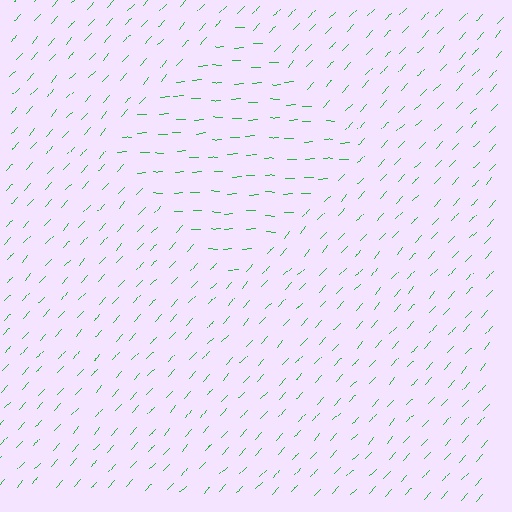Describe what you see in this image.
The image is filled with small green line segments. A diamond region in the image has lines oriented differently from the surrounding lines, creating a visible texture boundary.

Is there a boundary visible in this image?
Yes, there is a texture boundary formed by a change in line orientation.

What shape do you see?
I see a diamond.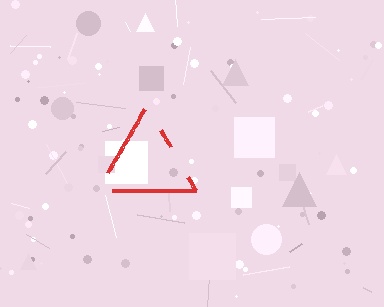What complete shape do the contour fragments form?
The contour fragments form a triangle.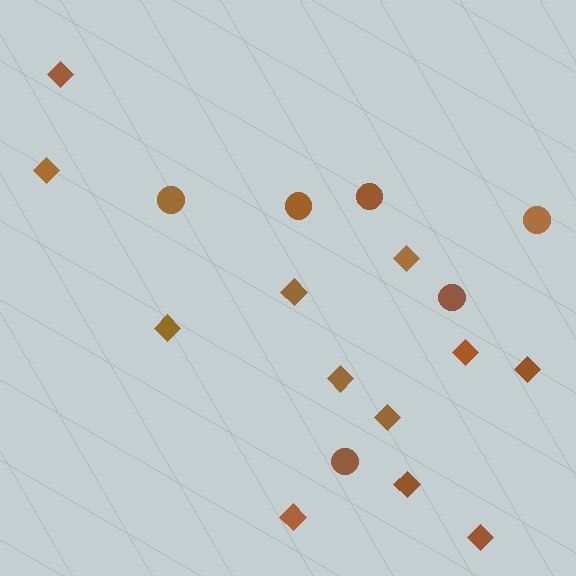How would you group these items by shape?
There are 2 groups: one group of diamonds (12) and one group of circles (6).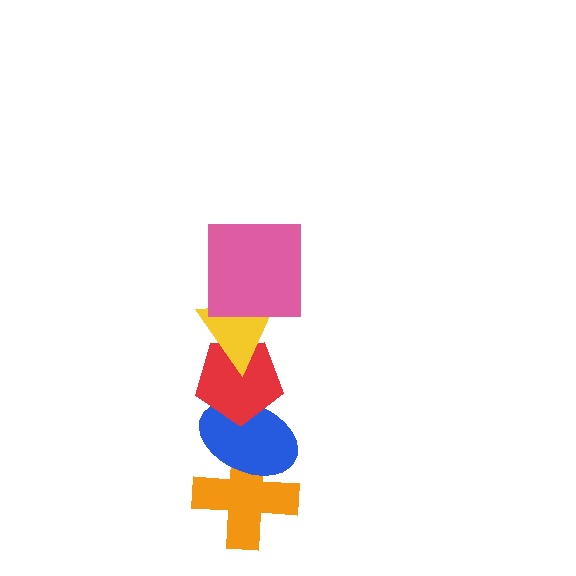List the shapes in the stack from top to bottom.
From top to bottom: the pink square, the yellow triangle, the red pentagon, the blue ellipse, the orange cross.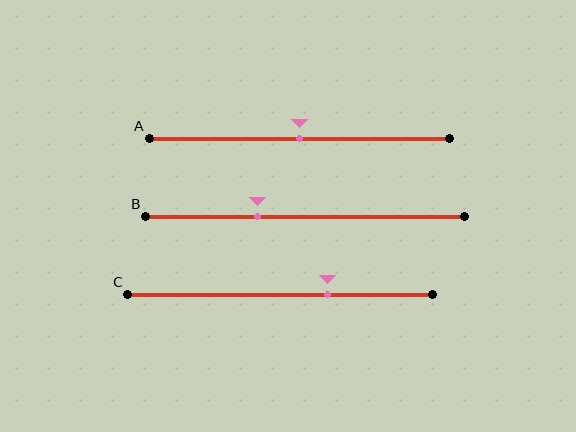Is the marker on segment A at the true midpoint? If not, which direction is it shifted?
Yes, the marker on segment A is at the true midpoint.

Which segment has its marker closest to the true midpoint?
Segment A has its marker closest to the true midpoint.